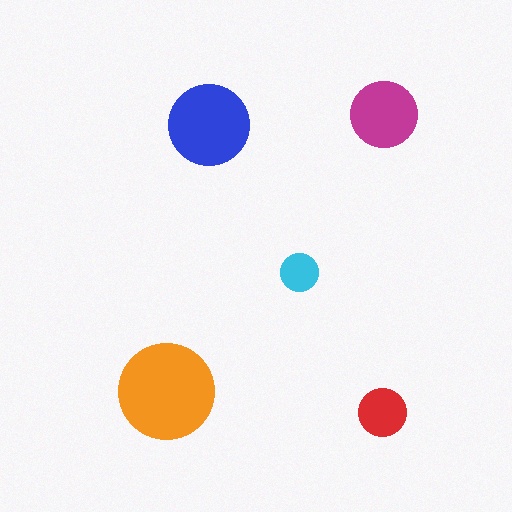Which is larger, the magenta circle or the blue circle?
The blue one.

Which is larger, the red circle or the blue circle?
The blue one.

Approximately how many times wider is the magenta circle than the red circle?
About 1.5 times wider.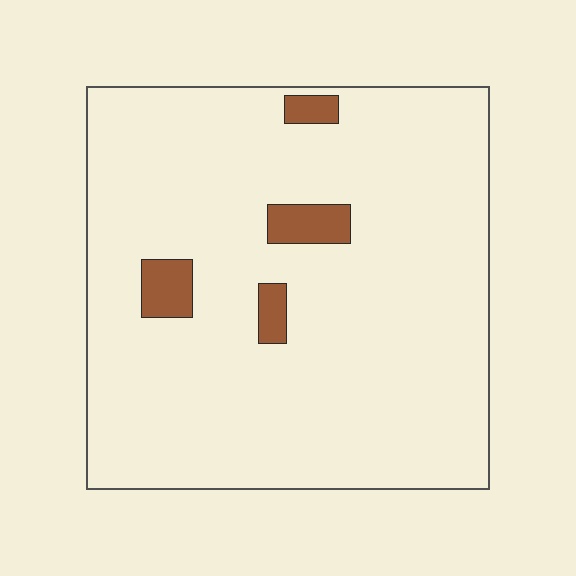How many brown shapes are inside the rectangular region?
4.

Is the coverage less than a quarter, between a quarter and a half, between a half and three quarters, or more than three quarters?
Less than a quarter.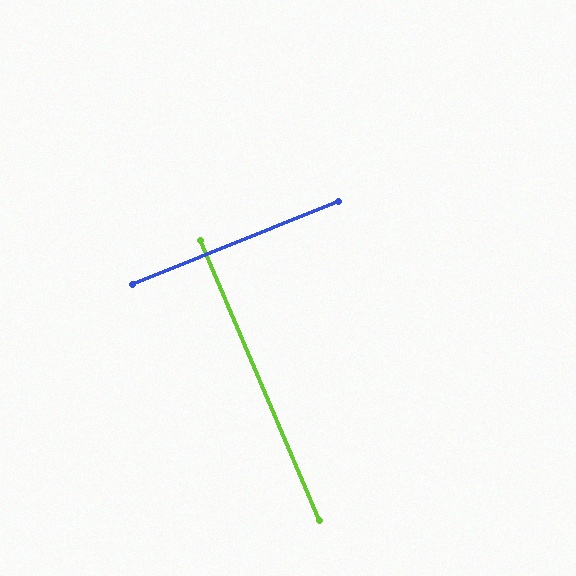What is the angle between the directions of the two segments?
Approximately 89 degrees.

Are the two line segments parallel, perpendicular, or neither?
Perpendicular — they meet at approximately 89°.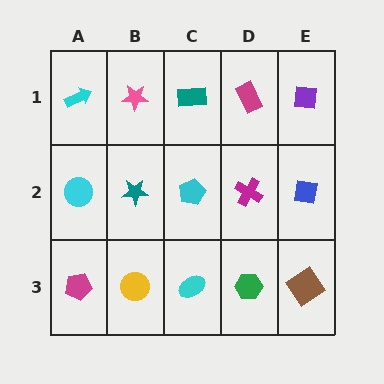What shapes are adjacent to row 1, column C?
A cyan pentagon (row 2, column C), a pink star (row 1, column B), a magenta rectangle (row 1, column D).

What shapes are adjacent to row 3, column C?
A cyan pentagon (row 2, column C), a yellow circle (row 3, column B), a green hexagon (row 3, column D).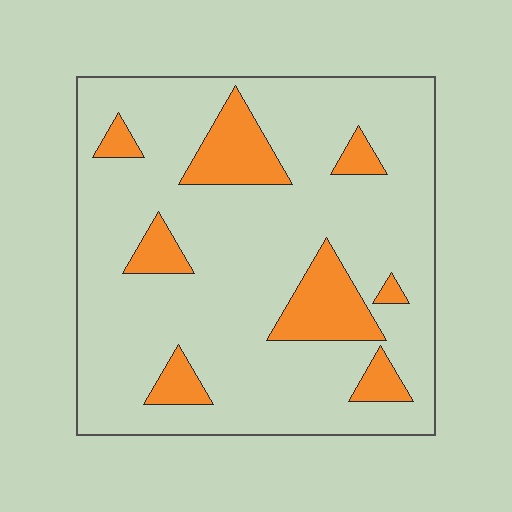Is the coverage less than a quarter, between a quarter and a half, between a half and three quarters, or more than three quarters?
Less than a quarter.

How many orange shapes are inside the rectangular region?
8.